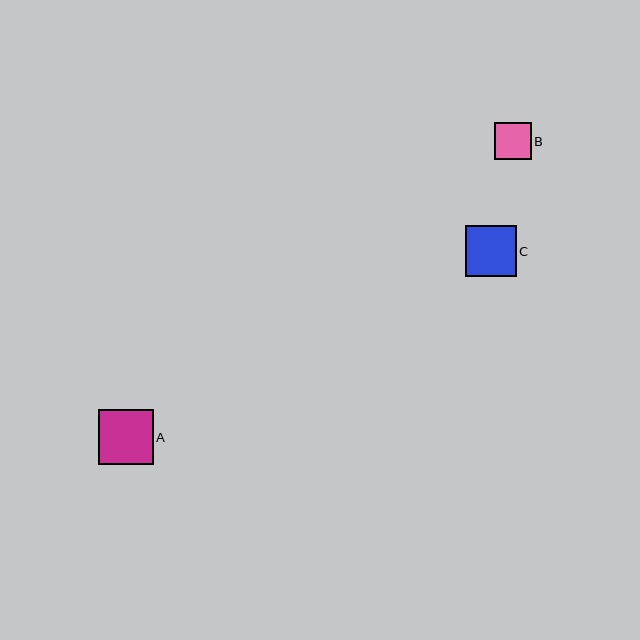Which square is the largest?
Square A is the largest with a size of approximately 55 pixels.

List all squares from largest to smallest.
From largest to smallest: A, C, B.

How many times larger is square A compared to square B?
Square A is approximately 1.5 times the size of square B.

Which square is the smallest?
Square B is the smallest with a size of approximately 37 pixels.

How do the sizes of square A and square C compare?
Square A and square C are approximately the same size.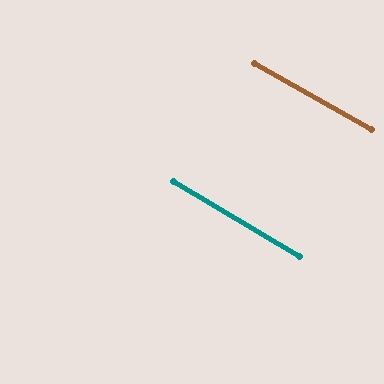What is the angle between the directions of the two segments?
Approximately 1 degree.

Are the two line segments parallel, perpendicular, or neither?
Parallel — their directions differ by only 1.1°.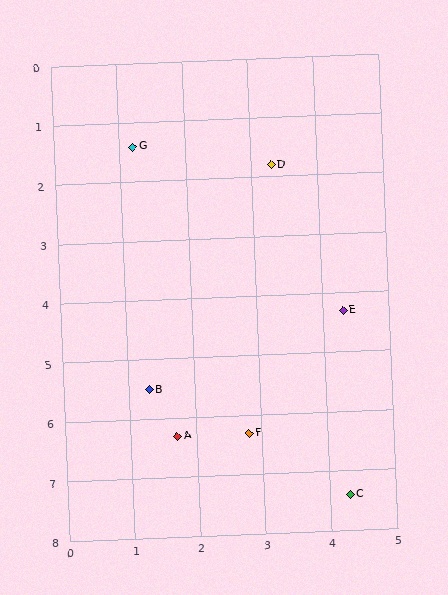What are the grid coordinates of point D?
Point D is at approximately (3.3, 1.8).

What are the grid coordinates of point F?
Point F is at approximately (2.8, 6.3).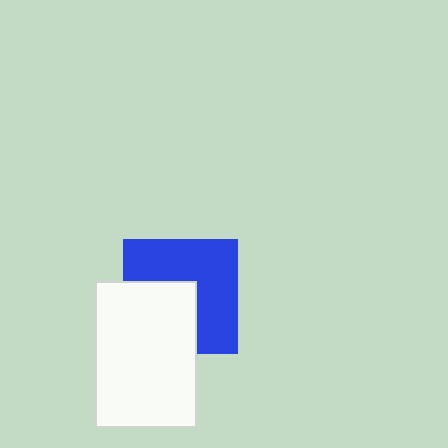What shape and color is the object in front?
The object in front is a white rectangle.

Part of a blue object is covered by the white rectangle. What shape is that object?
It is a square.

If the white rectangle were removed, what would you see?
You would see the complete blue square.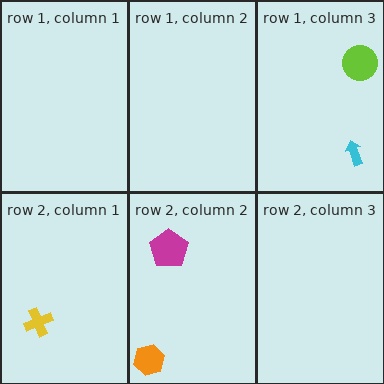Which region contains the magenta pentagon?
The row 2, column 2 region.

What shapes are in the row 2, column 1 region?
The yellow cross.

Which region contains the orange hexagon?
The row 2, column 2 region.